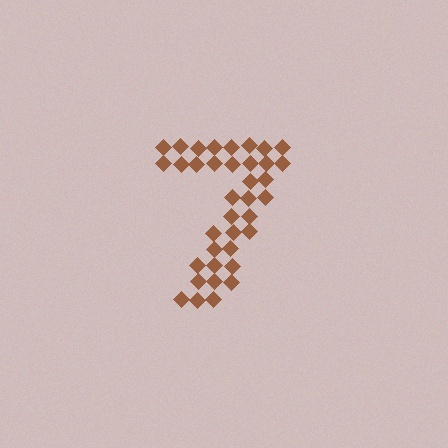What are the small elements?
The small elements are diamonds.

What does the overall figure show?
The overall figure shows the digit 7.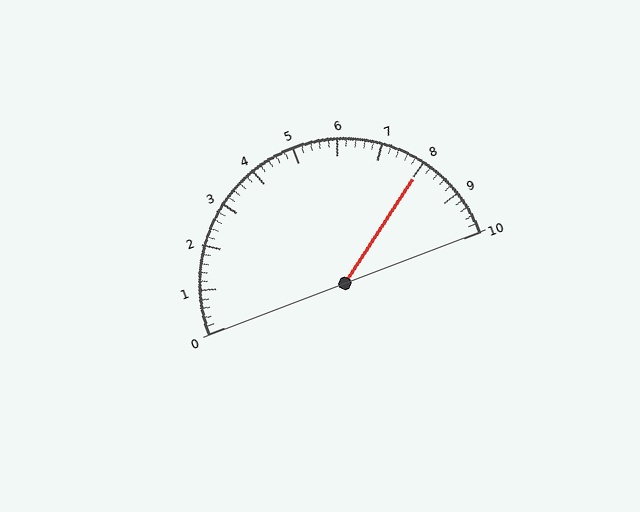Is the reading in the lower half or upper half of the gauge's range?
The reading is in the upper half of the range (0 to 10).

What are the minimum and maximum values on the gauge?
The gauge ranges from 0 to 10.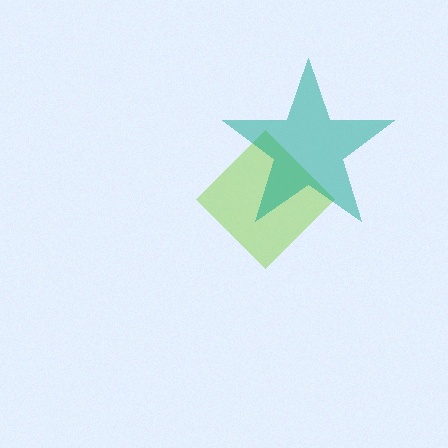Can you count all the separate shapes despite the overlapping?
Yes, there are 2 separate shapes.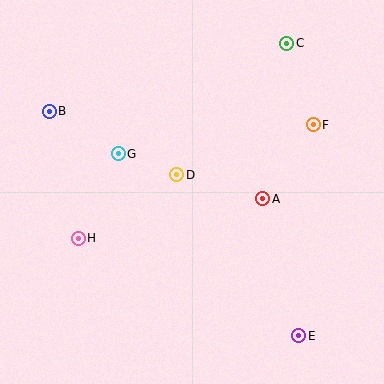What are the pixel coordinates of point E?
Point E is at (299, 336).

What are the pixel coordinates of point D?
Point D is at (177, 175).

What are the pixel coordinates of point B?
Point B is at (49, 111).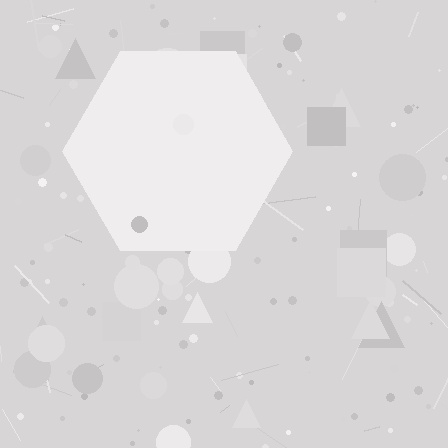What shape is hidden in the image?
A hexagon is hidden in the image.